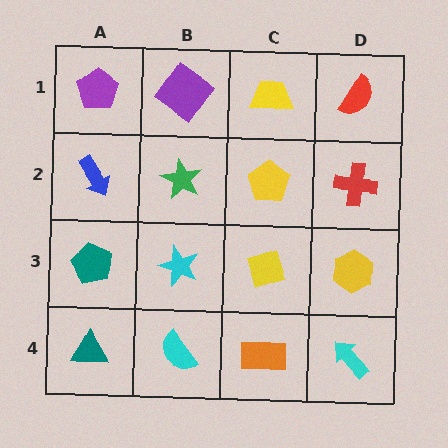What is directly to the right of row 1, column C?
A red semicircle.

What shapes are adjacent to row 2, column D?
A red semicircle (row 1, column D), a yellow hexagon (row 3, column D), a yellow pentagon (row 2, column C).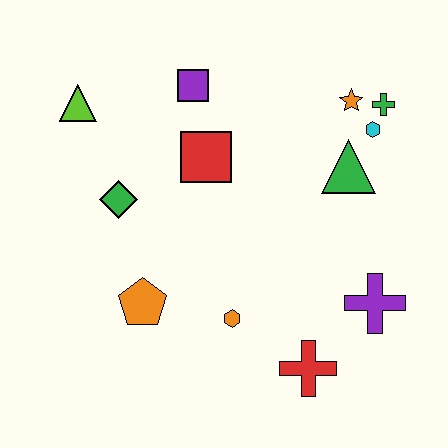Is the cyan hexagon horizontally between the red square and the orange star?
No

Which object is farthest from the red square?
The red cross is farthest from the red square.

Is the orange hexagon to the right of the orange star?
No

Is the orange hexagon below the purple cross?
Yes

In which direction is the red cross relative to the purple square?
The red cross is below the purple square.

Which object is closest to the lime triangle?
The green diamond is closest to the lime triangle.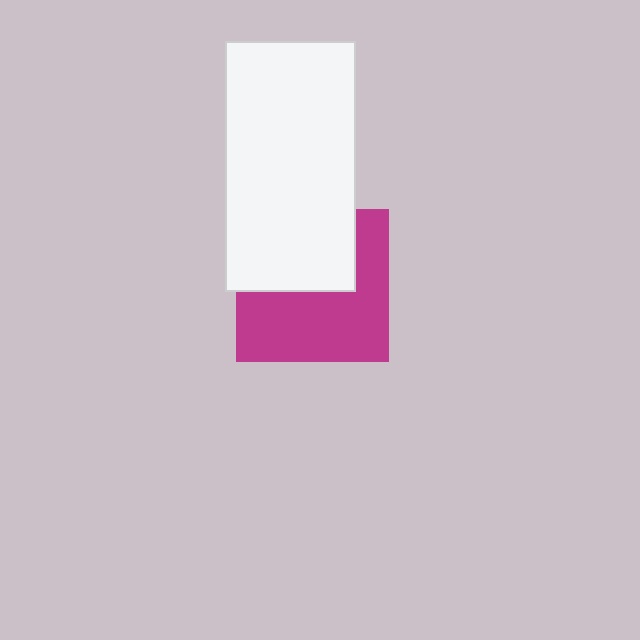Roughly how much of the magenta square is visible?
About half of it is visible (roughly 58%).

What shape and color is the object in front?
The object in front is a white rectangle.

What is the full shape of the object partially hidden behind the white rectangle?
The partially hidden object is a magenta square.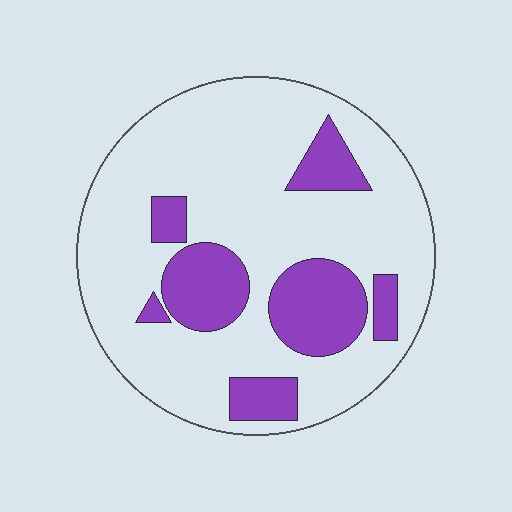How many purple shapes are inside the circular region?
7.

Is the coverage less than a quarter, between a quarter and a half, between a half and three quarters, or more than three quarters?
Less than a quarter.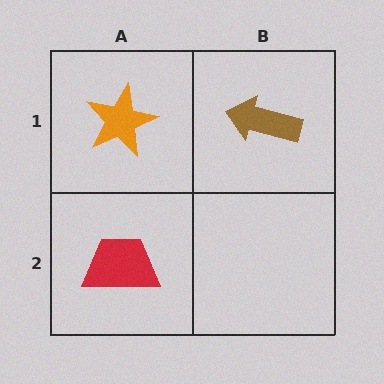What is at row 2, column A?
A red trapezoid.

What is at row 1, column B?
A brown arrow.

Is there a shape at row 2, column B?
No, that cell is empty.